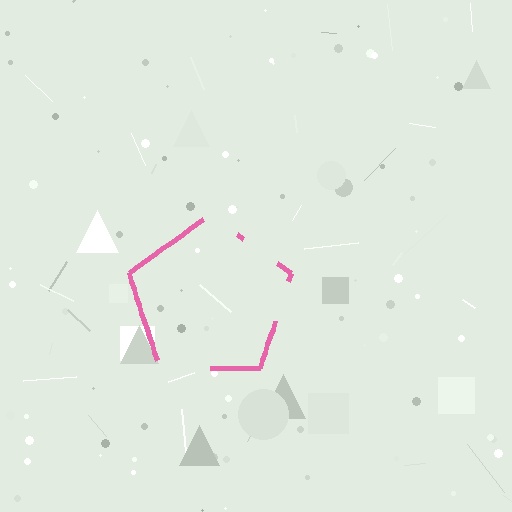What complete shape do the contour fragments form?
The contour fragments form a pentagon.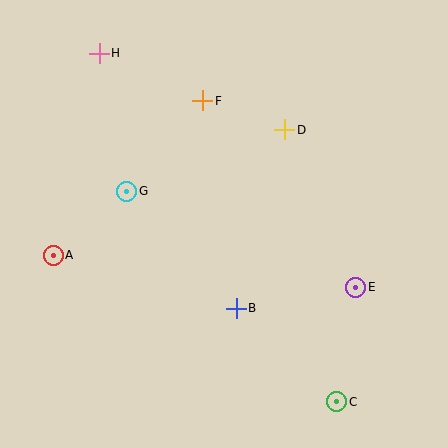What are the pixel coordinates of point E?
Point E is at (356, 287).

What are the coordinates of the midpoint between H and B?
The midpoint between H and B is at (168, 181).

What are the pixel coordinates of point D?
Point D is at (285, 130).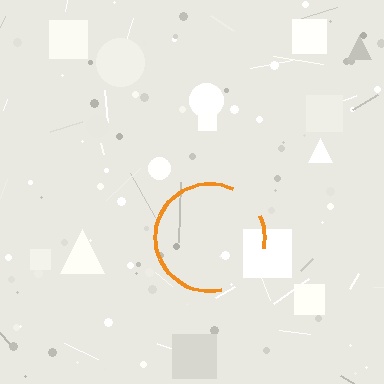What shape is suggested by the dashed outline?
The dashed outline suggests a circle.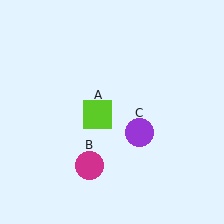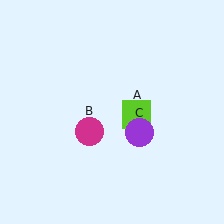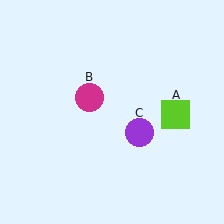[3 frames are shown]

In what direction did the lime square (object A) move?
The lime square (object A) moved right.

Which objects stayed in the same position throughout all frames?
Purple circle (object C) remained stationary.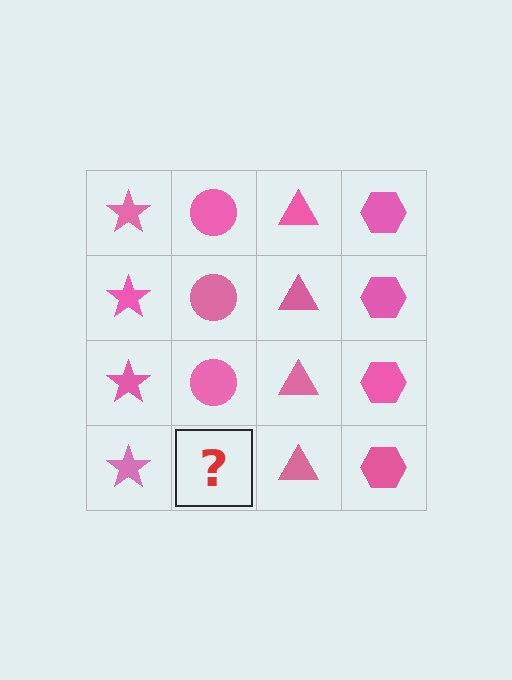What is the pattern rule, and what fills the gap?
The rule is that each column has a consistent shape. The gap should be filled with a pink circle.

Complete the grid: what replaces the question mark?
The question mark should be replaced with a pink circle.